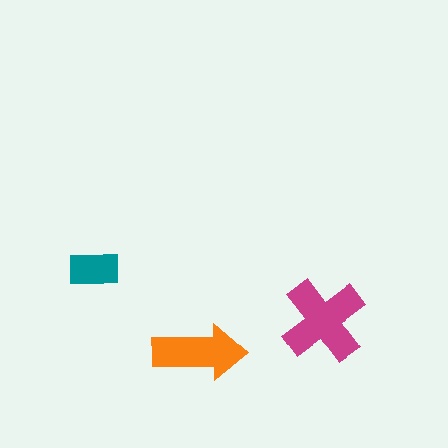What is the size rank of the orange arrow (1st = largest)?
2nd.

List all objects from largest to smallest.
The magenta cross, the orange arrow, the teal rectangle.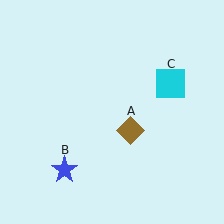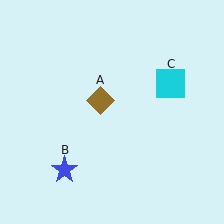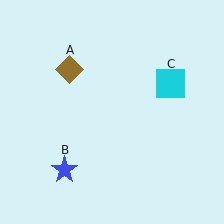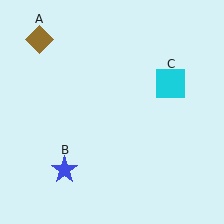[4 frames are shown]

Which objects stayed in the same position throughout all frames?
Blue star (object B) and cyan square (object C) remained stationary.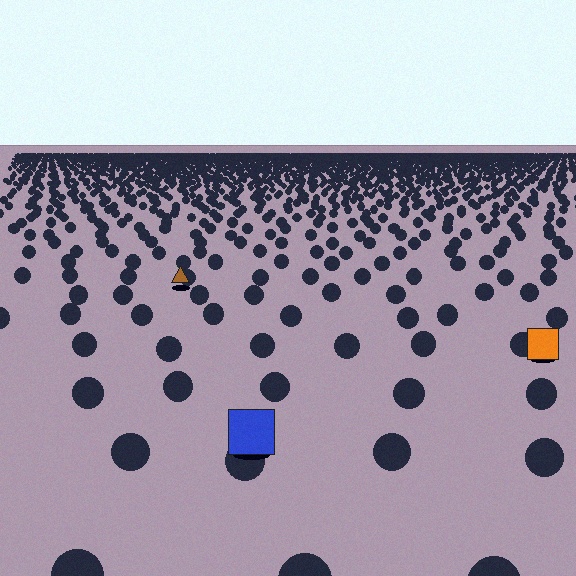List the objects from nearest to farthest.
From nearest to farthest: the blue square, the orange square, the brown triangle.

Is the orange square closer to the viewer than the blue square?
No. The blue square is closer — you can tell from the texture gradient: the ground texture is coarser near it.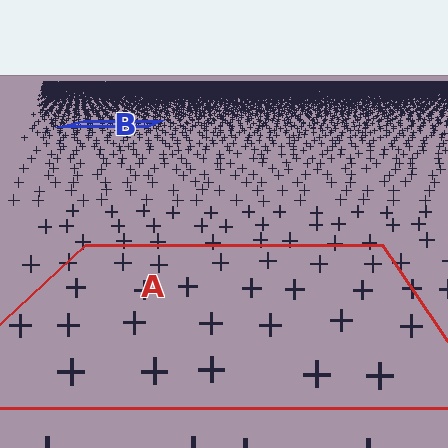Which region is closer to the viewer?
Region A is closer. The texture elements there are larger and more spread out.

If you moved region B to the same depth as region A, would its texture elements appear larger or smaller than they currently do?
They would appear larger. At a closer depth, the same texture elements are projected at a bigger on-screen size.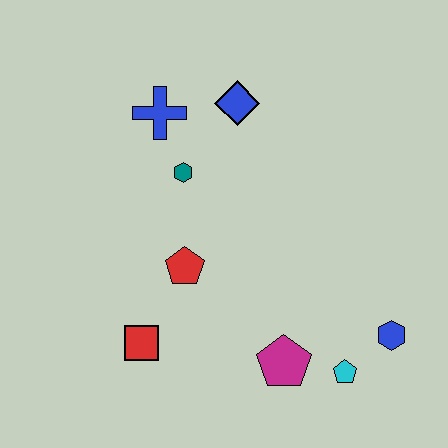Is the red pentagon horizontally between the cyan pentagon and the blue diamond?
No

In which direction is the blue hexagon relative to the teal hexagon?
The blue hexagon is to the right of the teal hexagon.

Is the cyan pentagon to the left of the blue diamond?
No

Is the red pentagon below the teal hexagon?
Yes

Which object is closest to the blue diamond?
The blue cross is closest to the blue diamond.